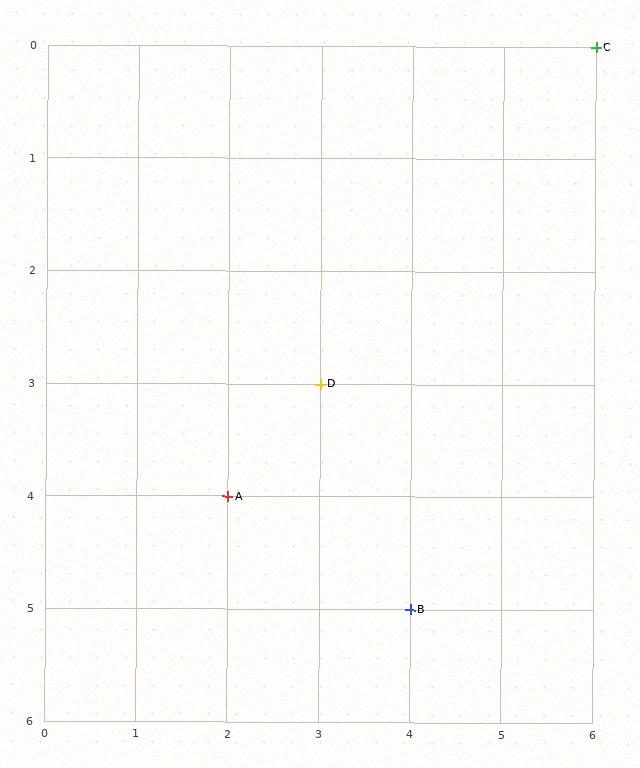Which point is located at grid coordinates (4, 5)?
Point B is at (4, 5).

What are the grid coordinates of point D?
Point D is at grid coordinates (3, 3).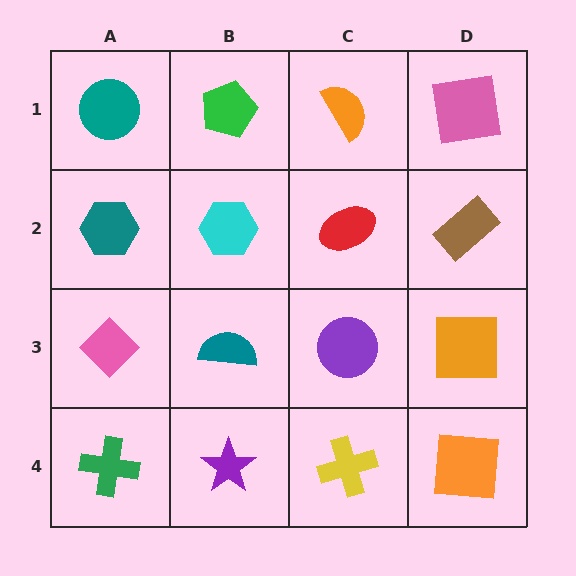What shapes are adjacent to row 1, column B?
A cyan hexagon (row 2, column B), a teal circle (row 1, column A), an orange semicircle (row 1, column C).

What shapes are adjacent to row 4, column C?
A purple circle (row 3, column C), a purple star (row 4, column B), an orange square (row 4, column D).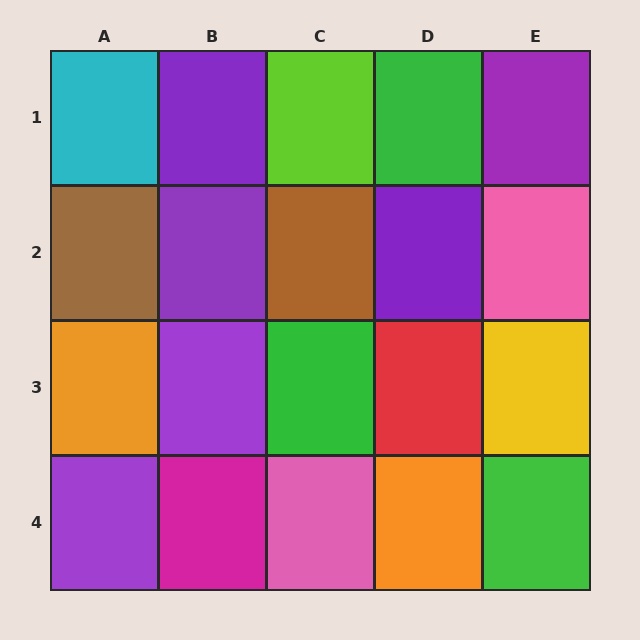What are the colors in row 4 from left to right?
Purple, magenta, pink, orange, green.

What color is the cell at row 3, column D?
Red.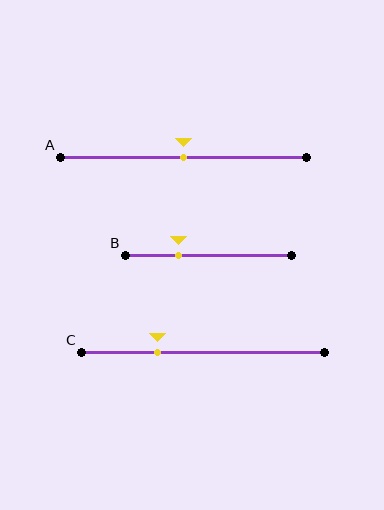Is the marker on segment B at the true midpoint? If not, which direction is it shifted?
No, the marker on segment B is shifted to the left by about 18% of the segment length.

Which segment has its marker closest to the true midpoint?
Segment A has its marker closest to the true midpoint.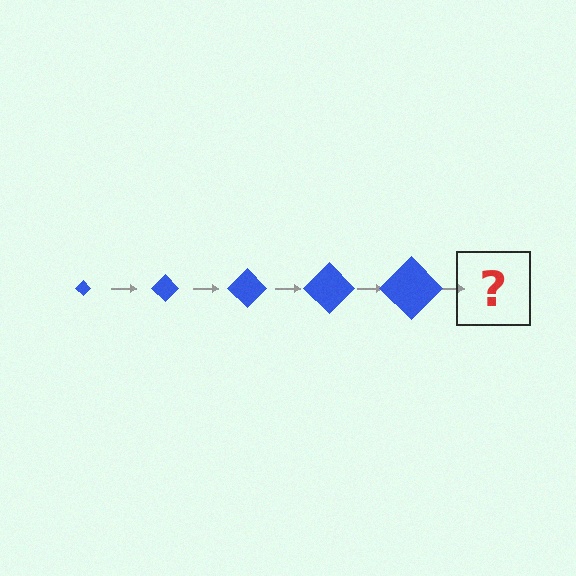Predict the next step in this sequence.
The next step is a blue diamond, larger than the previous one.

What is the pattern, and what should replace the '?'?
The pattern is that the diamond gets progressively larger each step. The '?' should be a blue diamond, larger than the previous one.